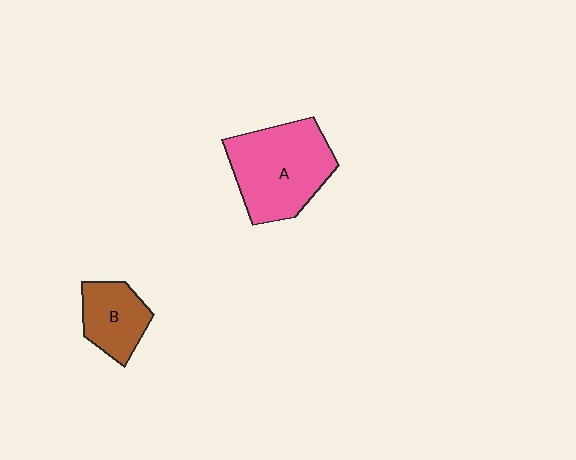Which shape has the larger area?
Shape A (pink).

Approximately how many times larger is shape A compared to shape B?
Approximately 1.9 times.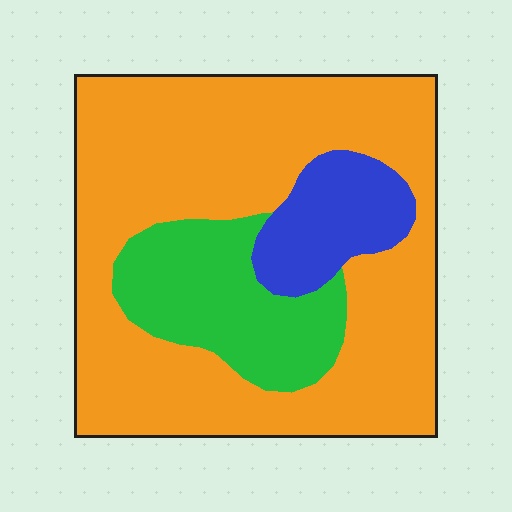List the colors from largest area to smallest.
From largest to smallest: orange, green, blue.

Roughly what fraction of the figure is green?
Green covers 19% of the figure.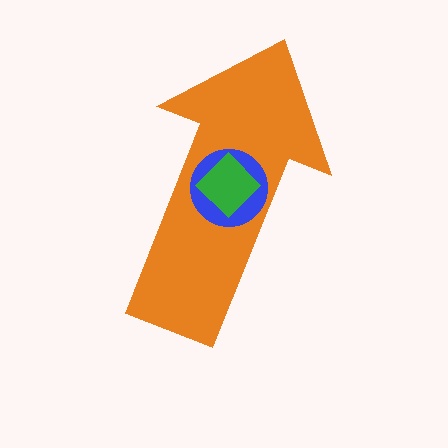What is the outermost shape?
The orange arrow.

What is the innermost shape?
The green diamond.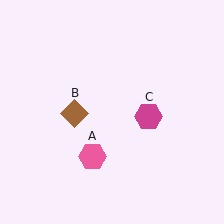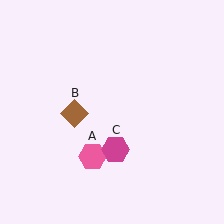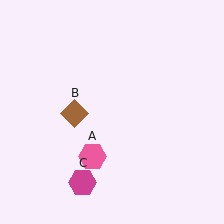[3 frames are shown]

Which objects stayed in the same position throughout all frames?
Pink hexagon (object A) and brown diamond (object B) remained stationary.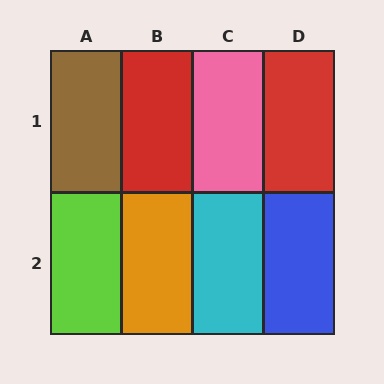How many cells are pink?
1 cell is pink.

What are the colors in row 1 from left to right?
Brown, red, pink, red.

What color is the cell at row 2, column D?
Blue.